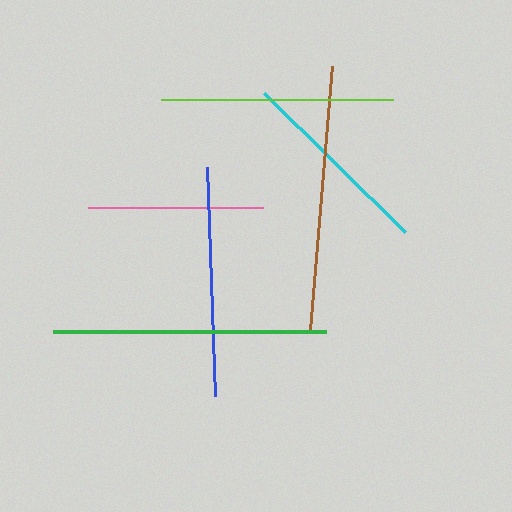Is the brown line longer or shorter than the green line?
The green line is longer than the brown line.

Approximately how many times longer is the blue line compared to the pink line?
The blue line is approximately 1.3 times the length of the pink line.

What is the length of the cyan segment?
The cyan segment is approximately 198 pixels long.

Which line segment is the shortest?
The pink line is the shortest at approximately 175 pixels.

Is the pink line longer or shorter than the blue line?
The blue line is longer than the pink line.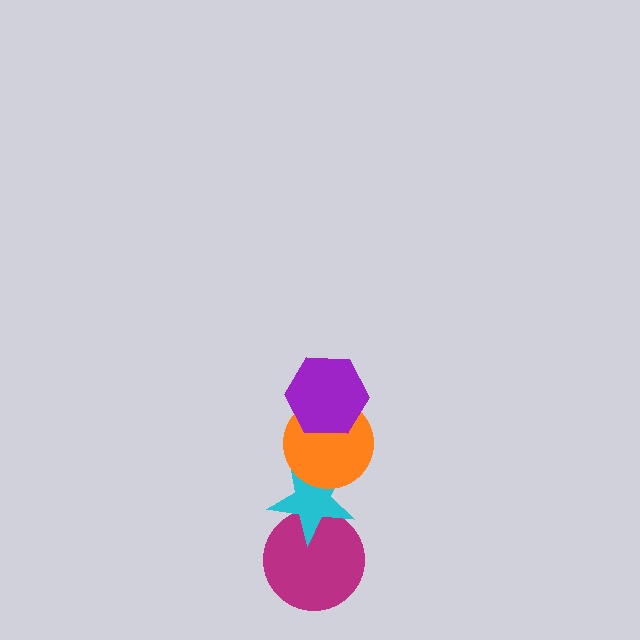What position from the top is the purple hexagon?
The purple hexagon is 1st from the top.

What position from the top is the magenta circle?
The magenta circle is 4th from the top.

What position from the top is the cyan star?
The cyan star is 3rd from the top.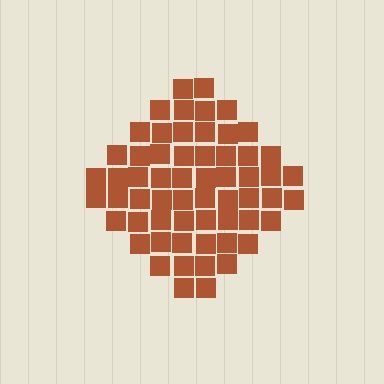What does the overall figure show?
The overall figure shows a diamond.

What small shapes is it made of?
It is made of small squares.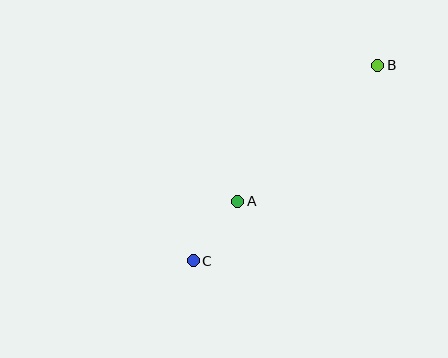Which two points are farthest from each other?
Points B and C are farthest from each other.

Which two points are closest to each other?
Points A and C are closest to each other.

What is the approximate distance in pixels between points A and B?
The distance between A and B is approximately 195 pixels.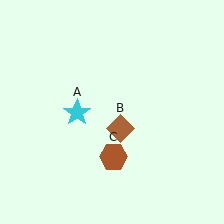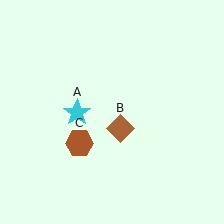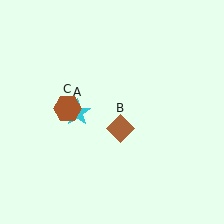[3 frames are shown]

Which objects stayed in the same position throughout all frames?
Cyan star (object A) and brown diamond (object B) remained stationary.